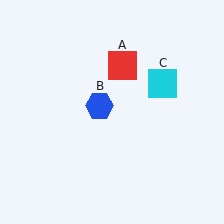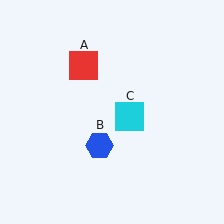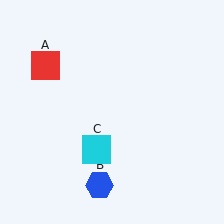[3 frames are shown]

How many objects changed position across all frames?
3 objects changed position: red square (object A), blue hexagon (object B), cyan square (object C).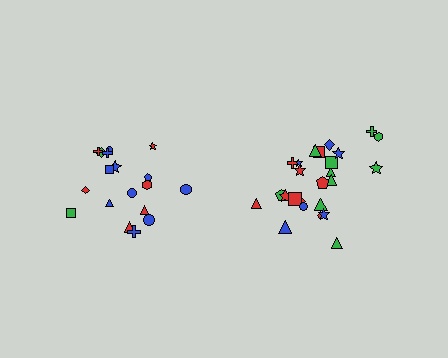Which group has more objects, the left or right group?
The right group.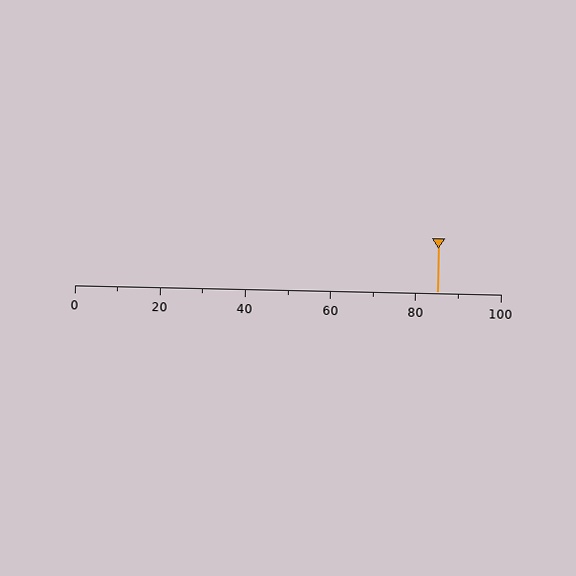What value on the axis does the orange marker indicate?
The marker indicates approximately 85.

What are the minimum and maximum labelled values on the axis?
The axis runs from 0 to 100.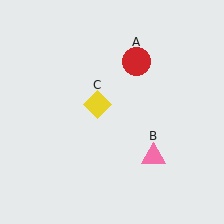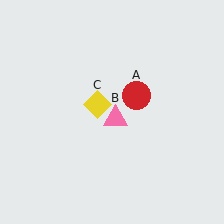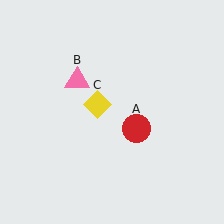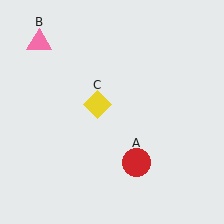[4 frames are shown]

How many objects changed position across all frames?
2 objects changed position: red circle (object A), pink triangle (object B).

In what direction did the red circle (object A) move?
The red circle (object A) moved down.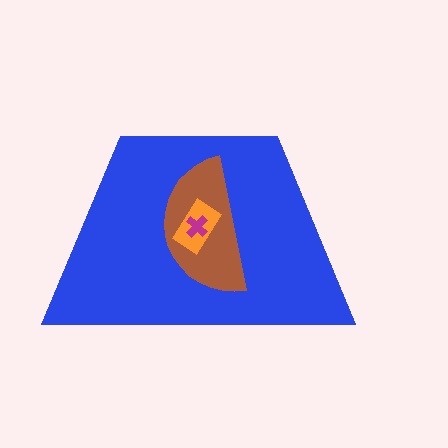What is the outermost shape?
The blue trapezoid.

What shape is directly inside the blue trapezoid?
The brown semicircle.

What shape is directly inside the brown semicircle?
The orange rectangle.